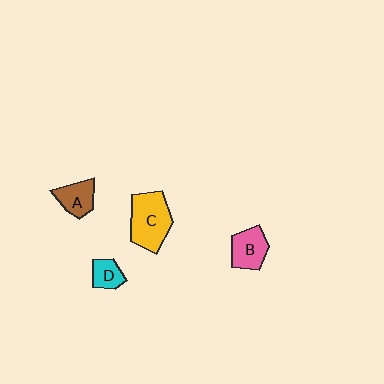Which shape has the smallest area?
Shape D (cyan).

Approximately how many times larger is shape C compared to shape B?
Approximately 1.6 times.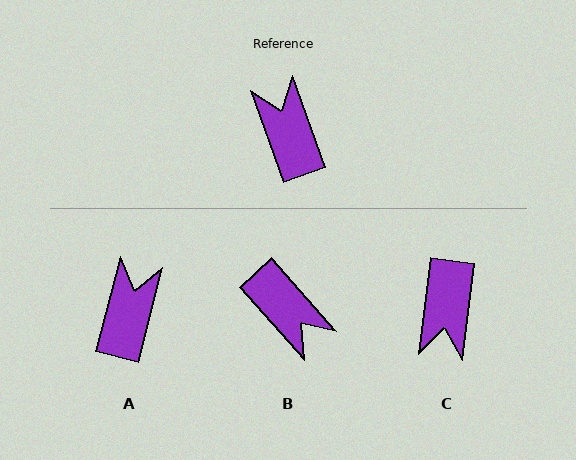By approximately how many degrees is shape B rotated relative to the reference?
Approximately 158 degrees clockwise.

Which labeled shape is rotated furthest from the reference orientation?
B, about 158 degrees away.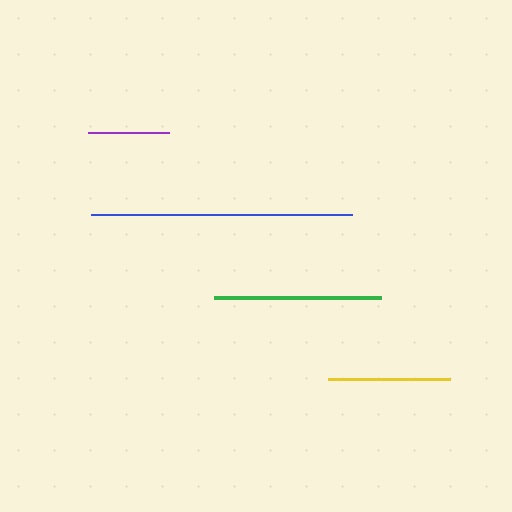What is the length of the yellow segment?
The yellow segment is approximately 123 pixels long.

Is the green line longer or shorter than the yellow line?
The green line is longer than the yellow line.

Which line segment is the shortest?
The purple line is the shortest at approximately 81 pixels.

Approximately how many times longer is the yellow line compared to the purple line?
The yellow line is approximately 1.5 times the length of the purple line.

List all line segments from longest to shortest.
From longest to shortest: blue, green, yellow, purple.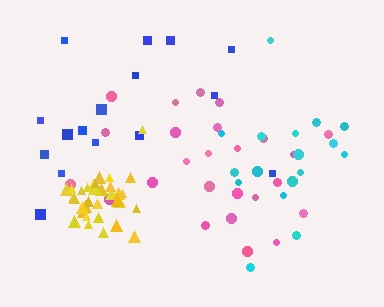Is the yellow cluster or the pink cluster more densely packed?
Yellow.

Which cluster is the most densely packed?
Yellow.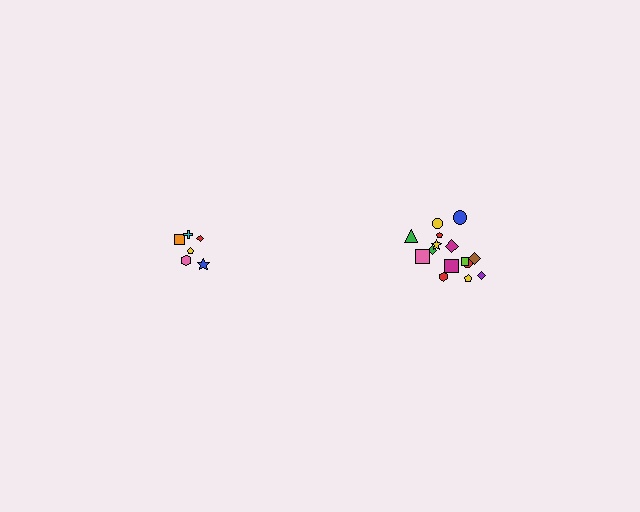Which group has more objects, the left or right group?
The right group.